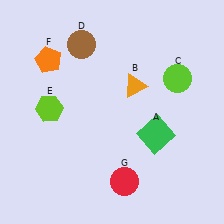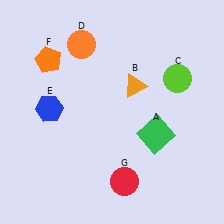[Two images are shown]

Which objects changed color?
D changed from brown to orange. E changed from lime to blue.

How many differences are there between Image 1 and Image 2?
There are 2 differences between the two images.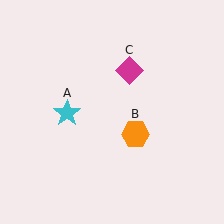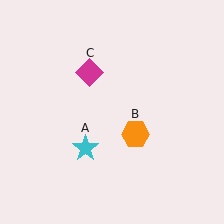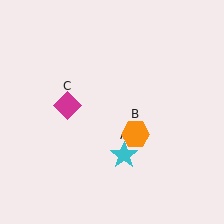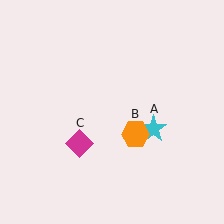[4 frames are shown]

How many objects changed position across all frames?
2 objects changed position: cyan star (object A), magenta diamond (object C).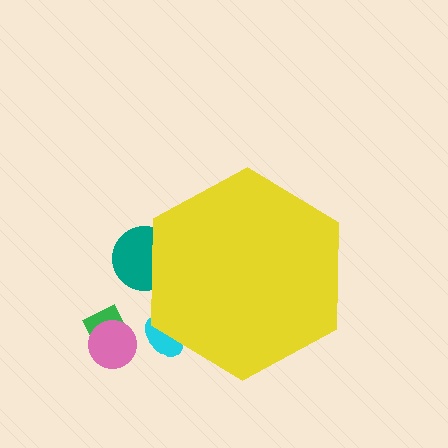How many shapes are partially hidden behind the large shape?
2 shapes are partially hidden.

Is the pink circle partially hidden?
No, the pink circle is fully visible.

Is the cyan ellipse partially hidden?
Yes, the cyan ellipse is partially hidden behind the yellow hexagon.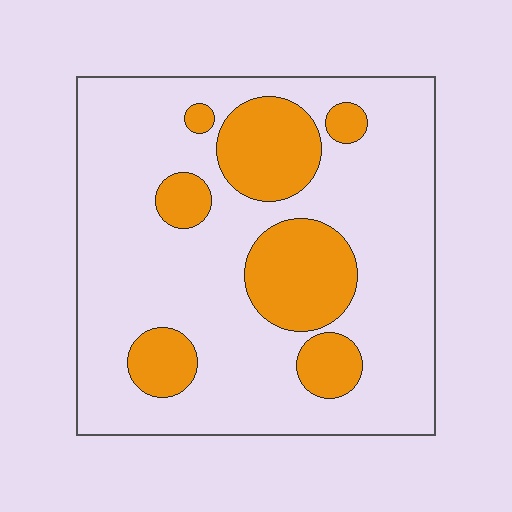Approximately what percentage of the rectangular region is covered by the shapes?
Approximately 25%.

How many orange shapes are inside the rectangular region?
7.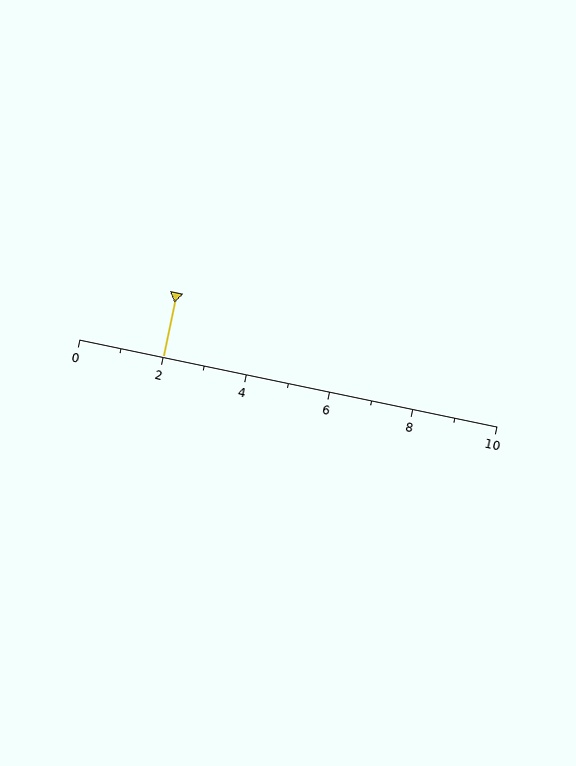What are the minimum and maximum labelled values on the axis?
The axis runs from 0 to 10.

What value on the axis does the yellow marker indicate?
The marker indicates approximately 2.